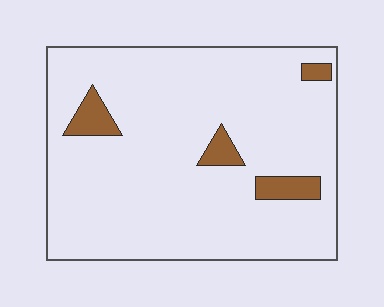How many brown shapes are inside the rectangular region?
4.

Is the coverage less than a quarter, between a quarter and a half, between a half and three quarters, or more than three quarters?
Less than a quarter.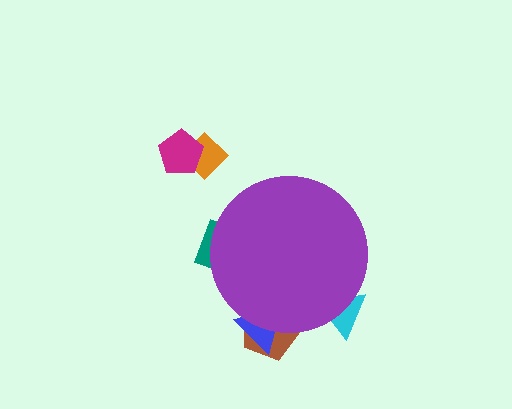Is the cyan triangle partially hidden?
Yes, the cyan triangle is partially hidden behind the purple circle.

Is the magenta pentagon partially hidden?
No, the magenta pentagon is fully visible.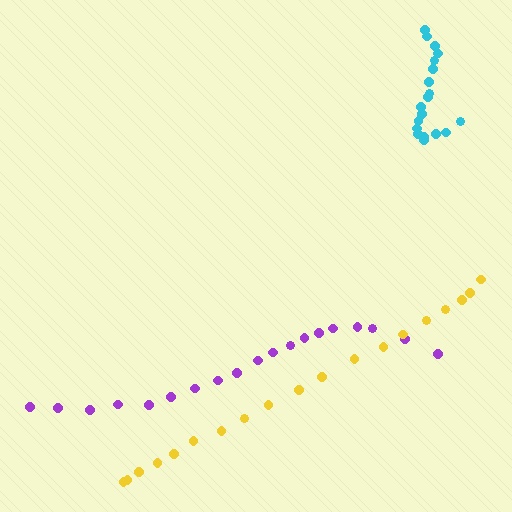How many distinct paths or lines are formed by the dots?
There are 3 distinct paths.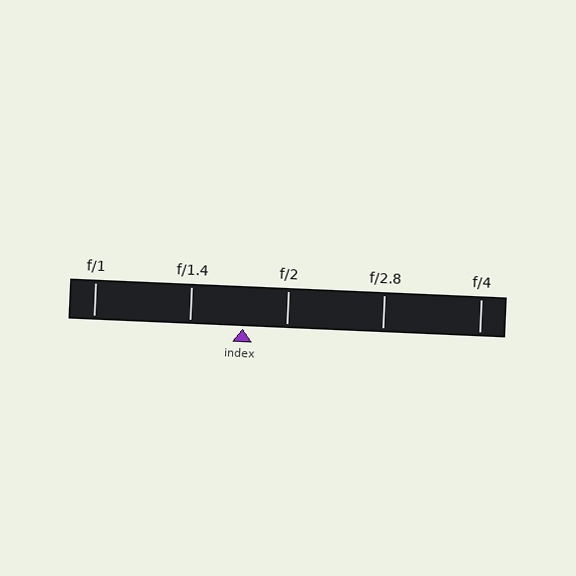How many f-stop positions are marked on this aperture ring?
There are 5 f-stop positions marked.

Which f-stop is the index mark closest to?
The index mark is closest to f/2.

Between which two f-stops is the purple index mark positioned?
The index mark is between f/1.4 and f/2.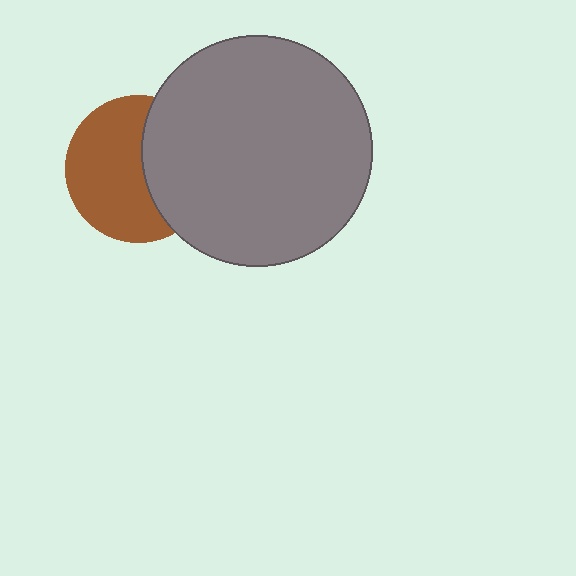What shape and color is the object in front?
The object in front is a gray circle.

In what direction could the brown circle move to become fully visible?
The brown circle could move left. That would shift it out from behind the gray circle entirely.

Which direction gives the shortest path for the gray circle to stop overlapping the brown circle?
Moving right gives the shortest separation.